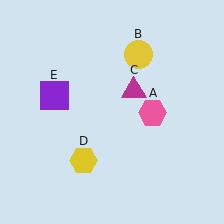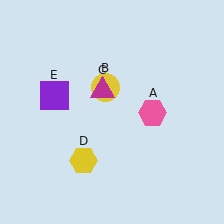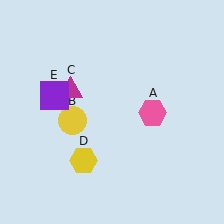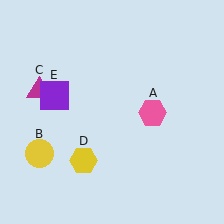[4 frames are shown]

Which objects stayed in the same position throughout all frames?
Pink hexagon (object A) and yellow hexagon (object D) and purple square (object E) remained stationary.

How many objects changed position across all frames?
2 objects changed position: yellow circle (object B), magenta triangle (object C).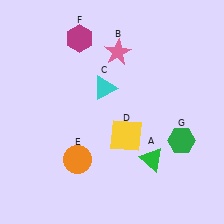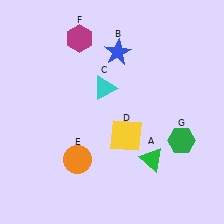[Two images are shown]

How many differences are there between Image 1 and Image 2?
There is 1 difference between the two images.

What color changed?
The star (B) changed from pink in Image 1 to blue in Image 2.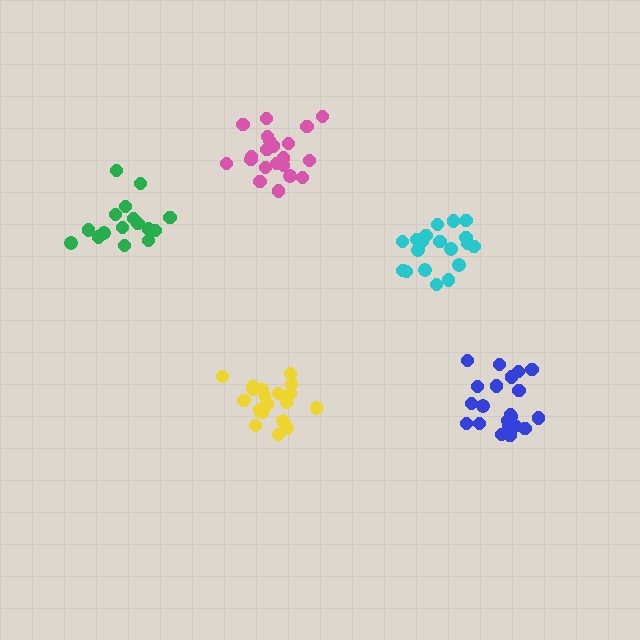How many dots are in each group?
Group 1: 21 dots, Group 2: 21 dots, Group 3: 21 dots, Group 4: 16 dots, Group 5: 19 dots (98 total).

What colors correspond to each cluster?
The clusters are colored: yellow, blue, pink, green, cyan.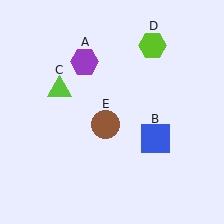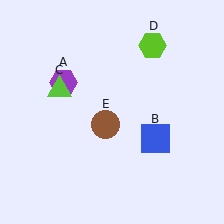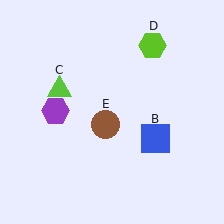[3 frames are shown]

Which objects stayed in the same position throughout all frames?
Blue square (object B) and lime triangle (object C) and lime hexagon (object D) and brown circle (object E) remained stationary.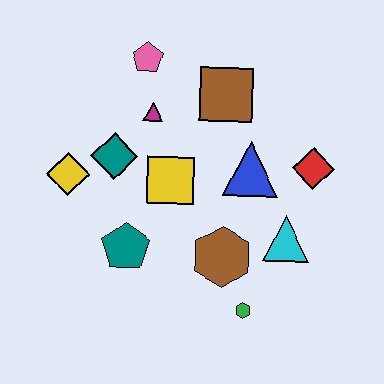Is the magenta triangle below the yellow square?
No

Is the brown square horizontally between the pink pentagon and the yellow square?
No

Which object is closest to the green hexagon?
The brown hexagon is closest to the green hexagon.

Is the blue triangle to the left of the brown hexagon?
No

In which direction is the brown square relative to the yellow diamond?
The brown square is to the right of the yellow diamond.